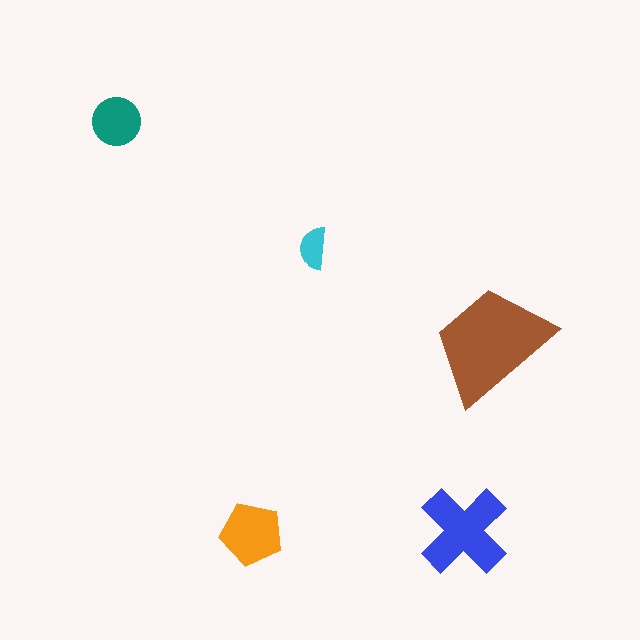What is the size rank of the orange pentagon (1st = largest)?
3rd.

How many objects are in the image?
There are 5 objects in the image.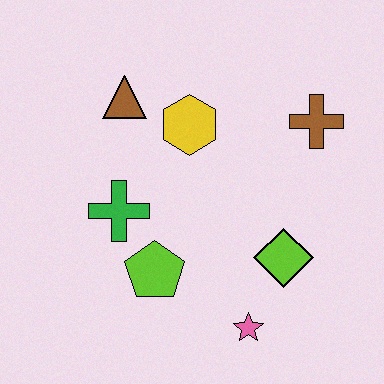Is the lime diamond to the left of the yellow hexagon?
No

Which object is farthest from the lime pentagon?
The brown cross is farthest from the lime pentagon.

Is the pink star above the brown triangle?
No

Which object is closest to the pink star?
The lime diamond is closest to the pink star.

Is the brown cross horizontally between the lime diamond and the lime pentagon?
No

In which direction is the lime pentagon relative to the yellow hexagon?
The lime pentagon is below the yellow hexagon.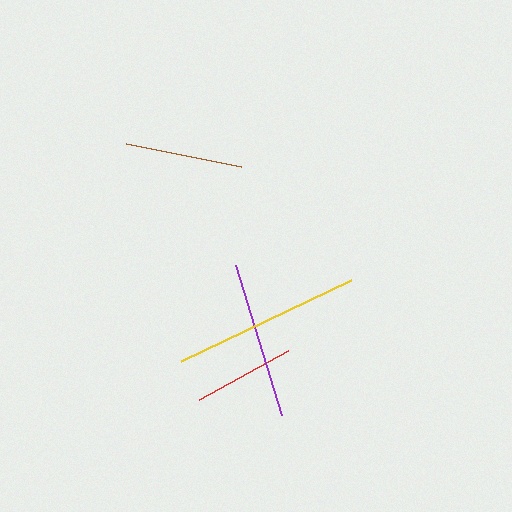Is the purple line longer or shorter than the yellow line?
The yellow line is longer than the purple line.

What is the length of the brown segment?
The brown segment is approximately 118 pixels long.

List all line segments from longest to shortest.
From longest to shortest: yellow, purple, brown, red.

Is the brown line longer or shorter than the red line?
The brown line is longer than the red line.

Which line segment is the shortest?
The red line is the shortest at approximately 102 pixels.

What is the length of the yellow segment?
The yellow segment is approximately 188 pixels long.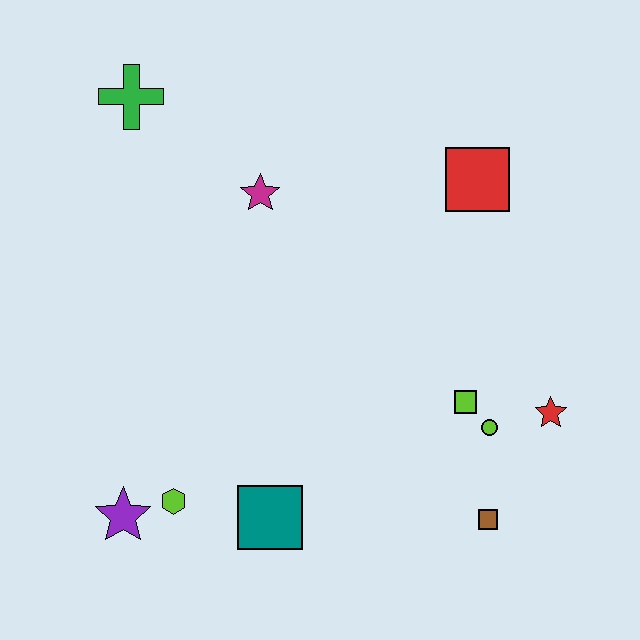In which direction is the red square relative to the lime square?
The red square is above the lime square.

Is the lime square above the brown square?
Yes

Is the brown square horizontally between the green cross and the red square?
No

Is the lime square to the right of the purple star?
Yes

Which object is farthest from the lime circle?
The green cross is farthest from the lime circle.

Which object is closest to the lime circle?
The lime square is closest to the lime circle.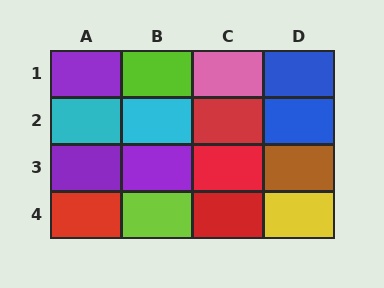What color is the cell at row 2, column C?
Red.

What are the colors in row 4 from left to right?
Red, lime, red, yellow.